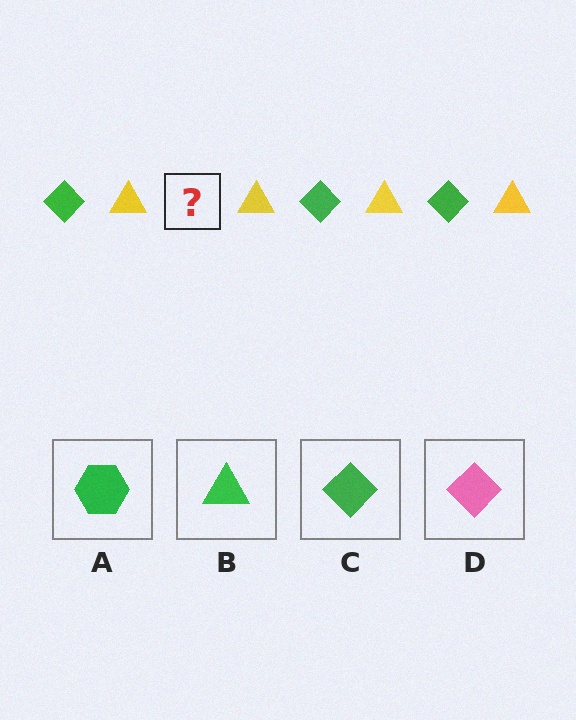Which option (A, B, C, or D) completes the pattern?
C.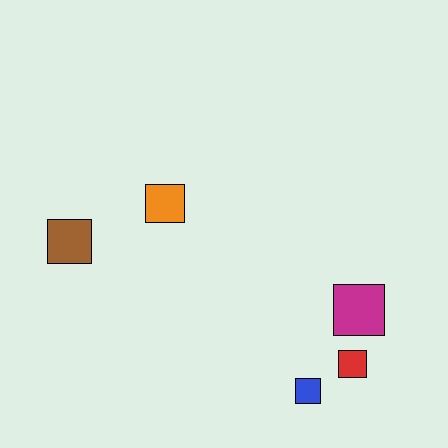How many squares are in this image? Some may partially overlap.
There are 5 squares.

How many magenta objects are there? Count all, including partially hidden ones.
There is 1 magenta object.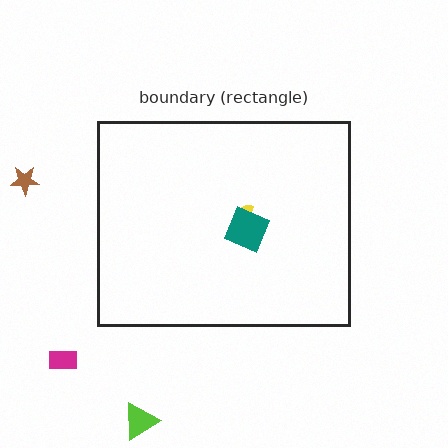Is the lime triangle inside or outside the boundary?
Outside.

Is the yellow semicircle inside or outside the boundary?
Inside.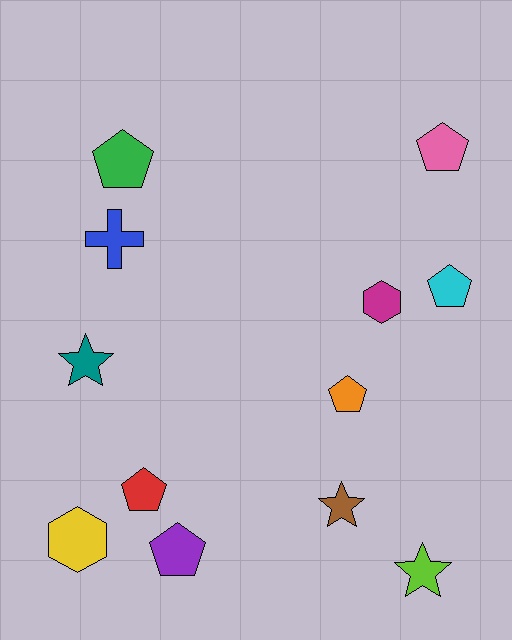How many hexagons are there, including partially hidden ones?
There are 2 hexagons.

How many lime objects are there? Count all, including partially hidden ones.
There is 1 lime object.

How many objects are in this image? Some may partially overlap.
There are 12 objects.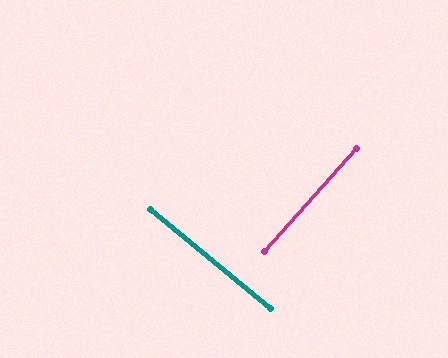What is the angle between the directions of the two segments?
Approximately 88 degrees.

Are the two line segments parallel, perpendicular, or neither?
Perpendicular — they meet at approximately 88°.